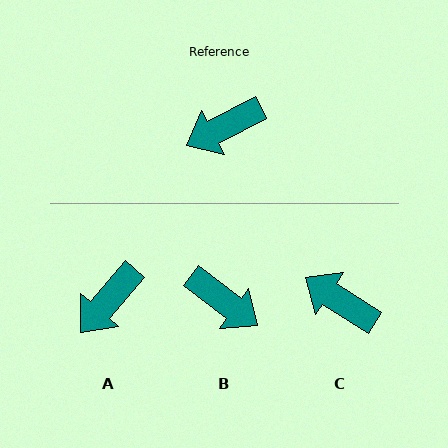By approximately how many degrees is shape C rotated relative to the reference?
Approximately 60 degrees clockwise.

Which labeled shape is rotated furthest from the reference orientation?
B, about 116 degrees away.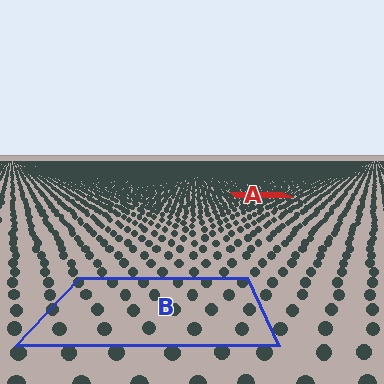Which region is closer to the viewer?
Region B is closer. The texture elements there are larger and more spread out.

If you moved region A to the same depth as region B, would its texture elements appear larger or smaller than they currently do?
They would appear larger. At a closer depth, the same texture elements are projected at a bigger on-screen size.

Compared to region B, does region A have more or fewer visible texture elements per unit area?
Region A has more texture elements per unit area — they are packed more densely because it is farther away.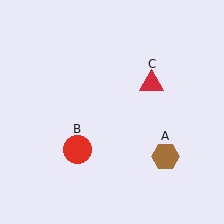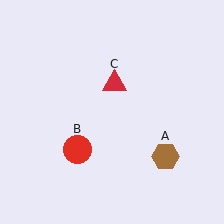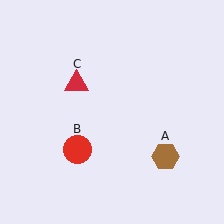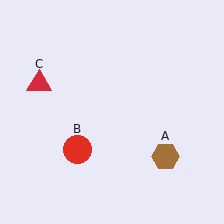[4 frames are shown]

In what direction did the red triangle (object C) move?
The red triangle (object C) moved left.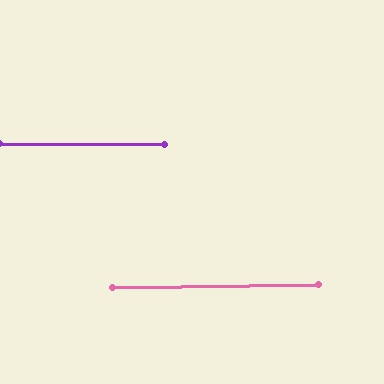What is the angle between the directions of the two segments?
Approximately 1 degree.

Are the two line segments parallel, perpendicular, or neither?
Parallel — their directions differ by only 1.2°.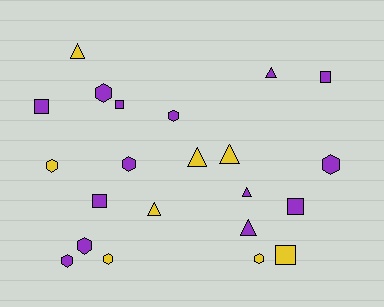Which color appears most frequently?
Purple, with 14 objects.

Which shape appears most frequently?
Hexagon, with 9 objects.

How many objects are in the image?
There are 22 objects.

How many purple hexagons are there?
There are 6 purple hexagons.